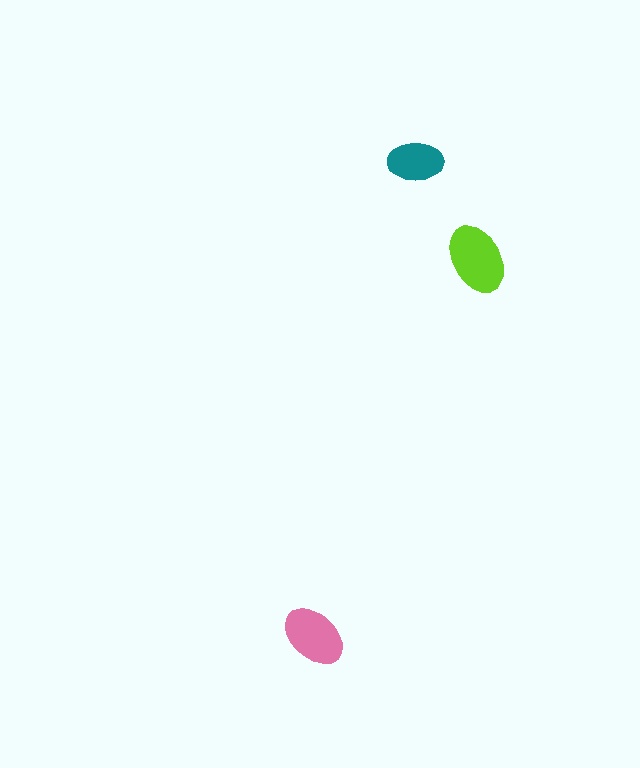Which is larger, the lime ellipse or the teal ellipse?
The lime one.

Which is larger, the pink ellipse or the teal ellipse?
The pink one.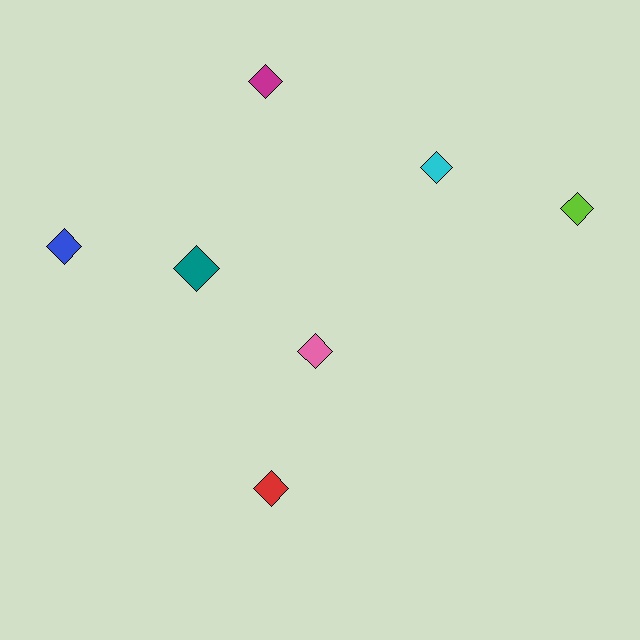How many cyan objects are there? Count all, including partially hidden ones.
There is 1 cyan object.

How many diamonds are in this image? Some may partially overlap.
There are 7 diamonds.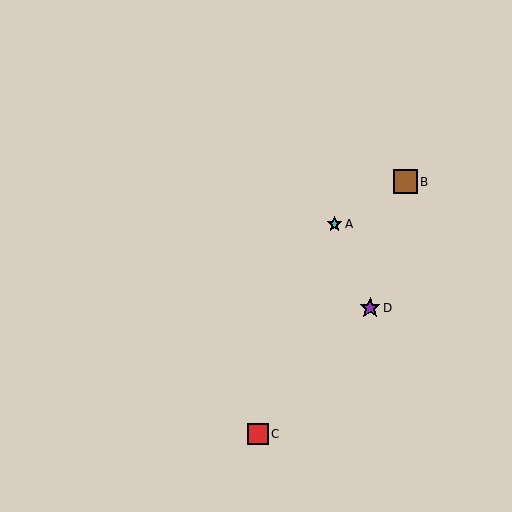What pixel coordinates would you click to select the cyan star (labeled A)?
Click at (334, 224) to select the cyan star A.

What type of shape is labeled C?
Shape C is a red square.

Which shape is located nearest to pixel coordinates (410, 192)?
The brown square (labeled B) at (405, 182) is nearest to that location.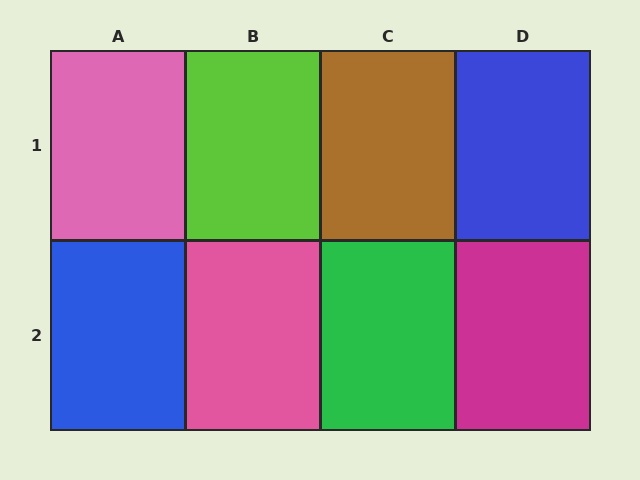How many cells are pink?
2 cells are pink.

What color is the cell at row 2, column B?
Pink.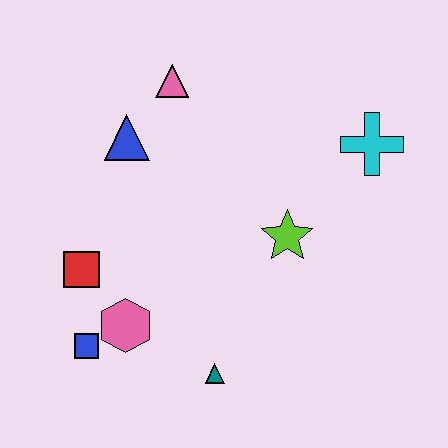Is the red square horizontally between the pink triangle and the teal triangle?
No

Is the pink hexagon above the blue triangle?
No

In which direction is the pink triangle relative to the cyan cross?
The pink triangle is to the left of the cyan cross.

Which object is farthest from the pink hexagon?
The cyan cross is farthest from the pink hexagon.